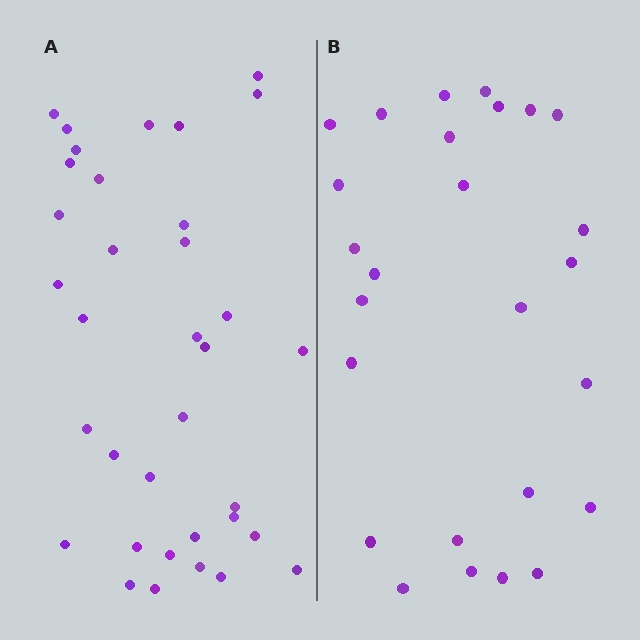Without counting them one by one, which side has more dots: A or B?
Region A (the left region) has more dots.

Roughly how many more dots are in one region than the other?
Region A has roughly 8 or so more dots than region B.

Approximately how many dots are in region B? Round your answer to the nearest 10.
About 30 dots. (The exact count is 26, which rounds to 30.)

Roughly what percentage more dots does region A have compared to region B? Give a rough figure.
About 35% more.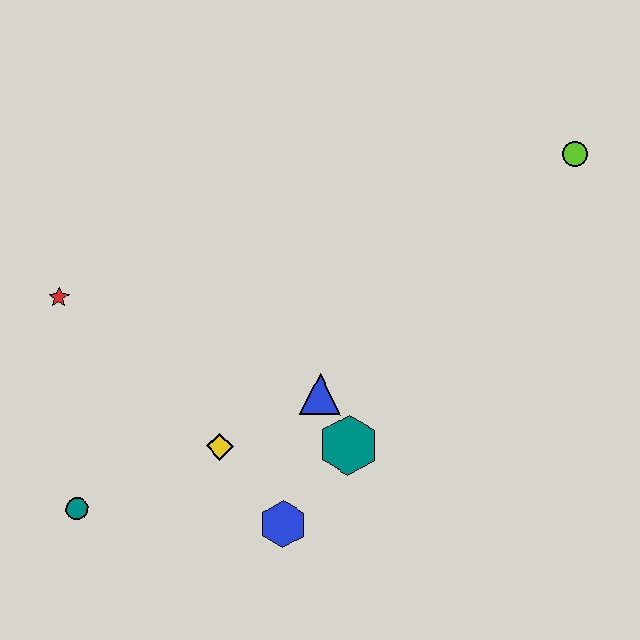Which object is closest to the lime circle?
The blue triangle is closest to the lime circle.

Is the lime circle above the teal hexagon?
Yes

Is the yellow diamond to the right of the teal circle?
Yes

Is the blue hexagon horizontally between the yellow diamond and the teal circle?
No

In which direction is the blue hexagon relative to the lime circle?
The blue hexagon is below the lime circle.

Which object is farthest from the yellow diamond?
The lime circle is farthest from the yellow diamond.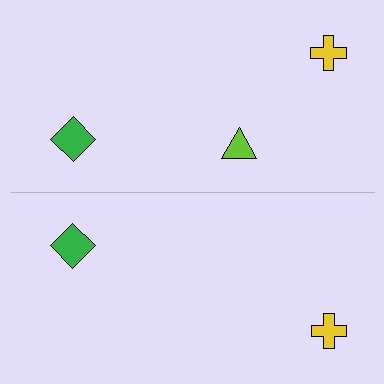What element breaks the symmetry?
A lime triangle is missing from the bottom side.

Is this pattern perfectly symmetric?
No, the pattern is not perfectly symmetric. A lime triangle is missing from the bottom side.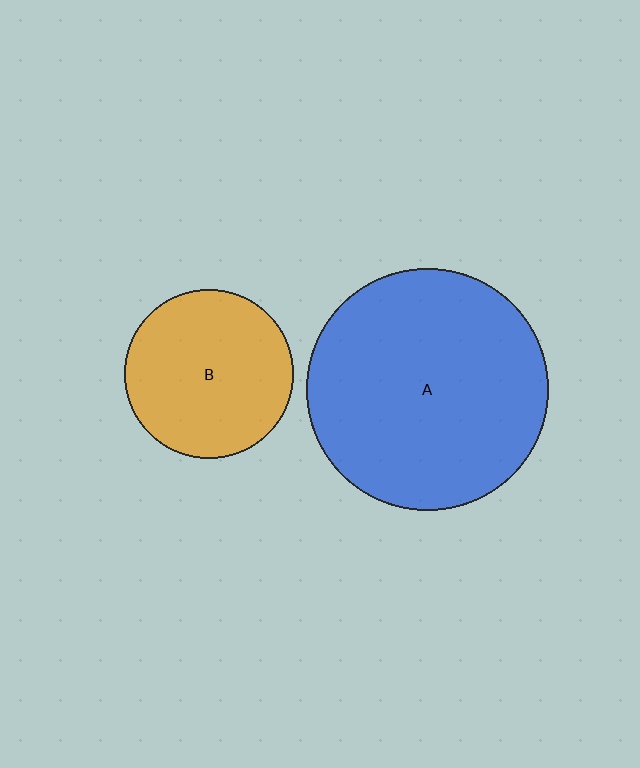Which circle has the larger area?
Circle A (blue).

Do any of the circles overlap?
No, none of the circles overlap.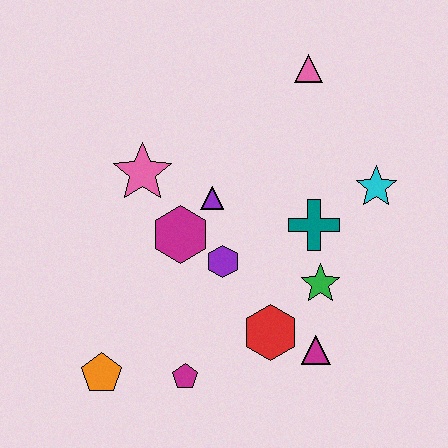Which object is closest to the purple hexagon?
The magenta hexagon is closest to the purple hexagon.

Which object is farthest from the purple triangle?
The orange pentagon is farthest from the purple triangle.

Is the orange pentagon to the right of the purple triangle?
No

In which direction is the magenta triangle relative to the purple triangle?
The magenta triangle is below the purple triangle.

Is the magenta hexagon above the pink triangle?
No